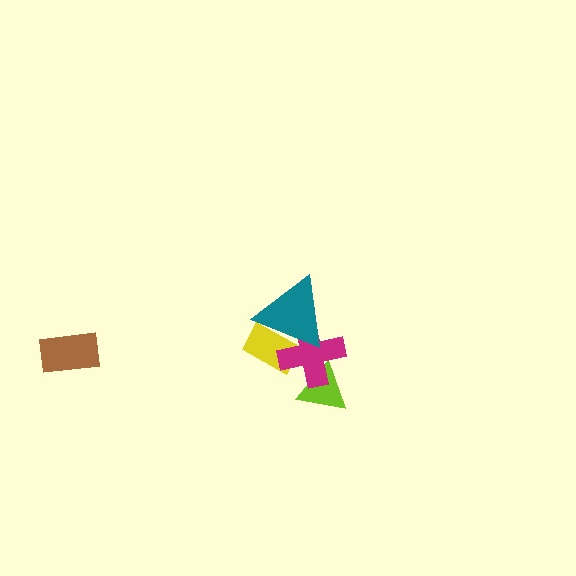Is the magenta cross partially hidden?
Yes, it is partially covered by another shape.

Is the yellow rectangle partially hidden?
Yes, it is partially covered by another shape.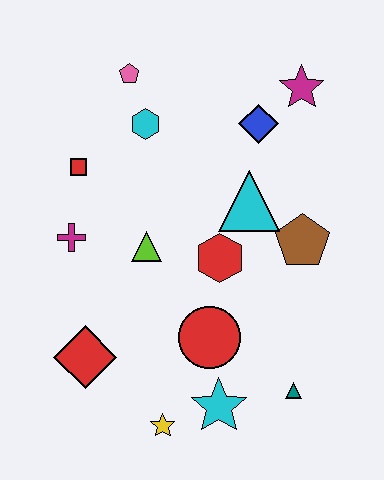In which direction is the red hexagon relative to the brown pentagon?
The red hexagon is to the left of the brown pentagon.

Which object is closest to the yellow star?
The cyan star is closest to the yellow star.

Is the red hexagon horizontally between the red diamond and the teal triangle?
Yes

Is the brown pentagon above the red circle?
Yes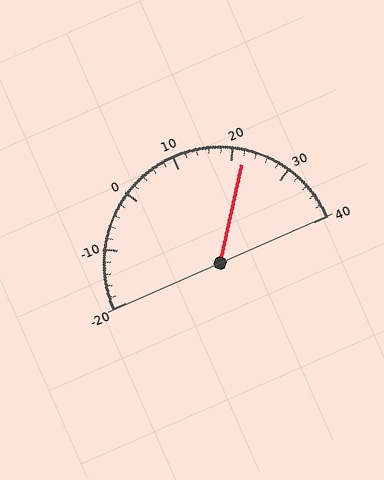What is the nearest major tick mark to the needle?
The nearest major tick mark is 20.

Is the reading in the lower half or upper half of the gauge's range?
The reading is in the upper half of the range (-20 to 40).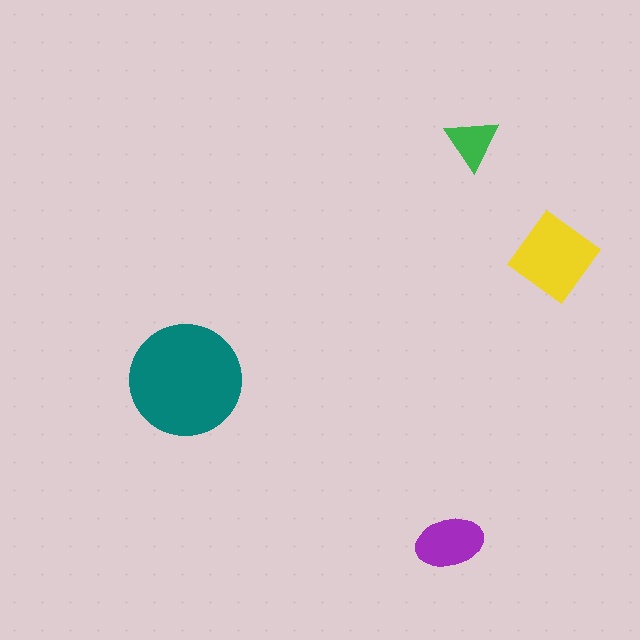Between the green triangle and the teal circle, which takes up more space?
The teal circle.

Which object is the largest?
The teal circle.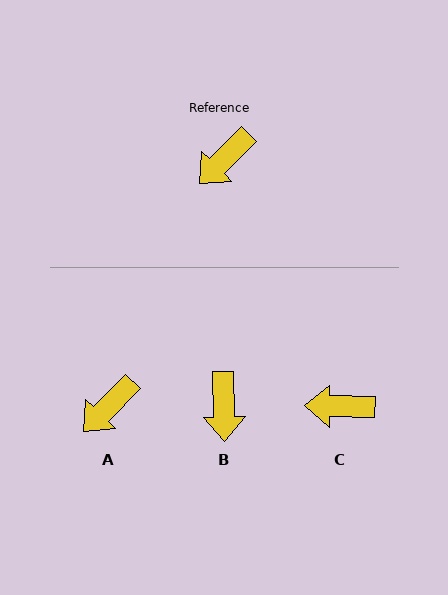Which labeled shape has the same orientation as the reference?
A.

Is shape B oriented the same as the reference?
No, it is off by about 46 degrees.